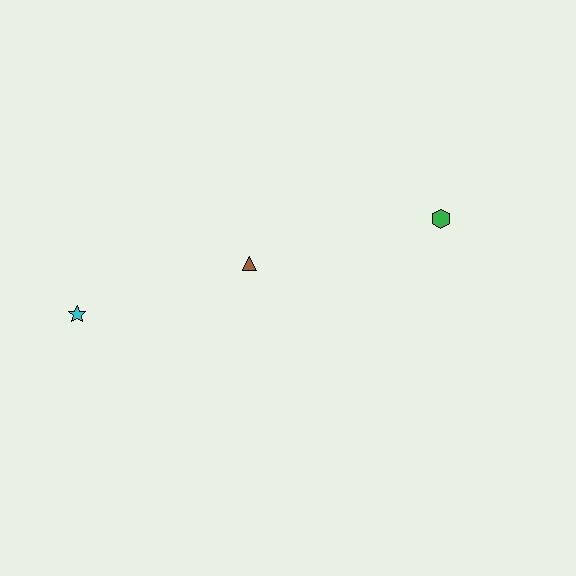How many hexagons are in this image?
There is 1 hexagon.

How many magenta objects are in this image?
There are no magenta objects.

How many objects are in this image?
There are 3 objects.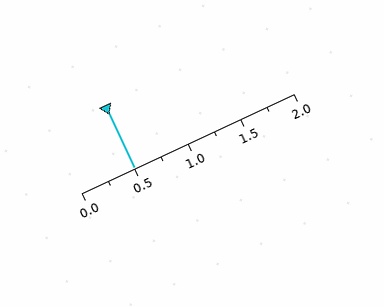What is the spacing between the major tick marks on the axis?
The major ticks are spaced 0.5 apart.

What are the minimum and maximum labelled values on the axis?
The axis runs from 0.0 to 2.0.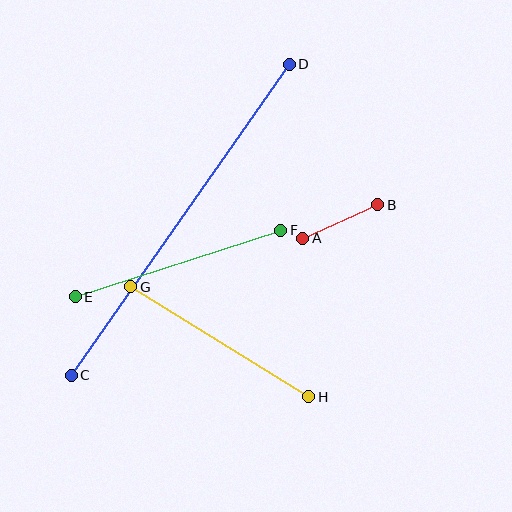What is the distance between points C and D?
The distance is approximately 380 pixels.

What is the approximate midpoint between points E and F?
The midpoint is at approximately (178, 263) pixels.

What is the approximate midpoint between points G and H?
The midpoint is at approximately (220, 342) pixels.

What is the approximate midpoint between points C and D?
The midpoint is at approximately (180, 220) pixels.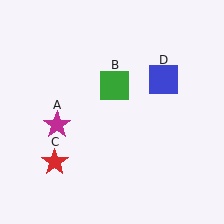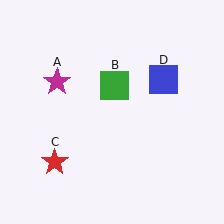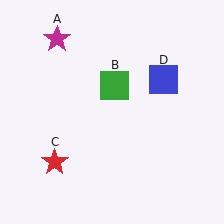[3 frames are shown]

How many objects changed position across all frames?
1 object changed position: magenta star (object A).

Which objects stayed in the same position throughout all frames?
Green square (object B) and red star (object C) and blue square (object D) remained stationary.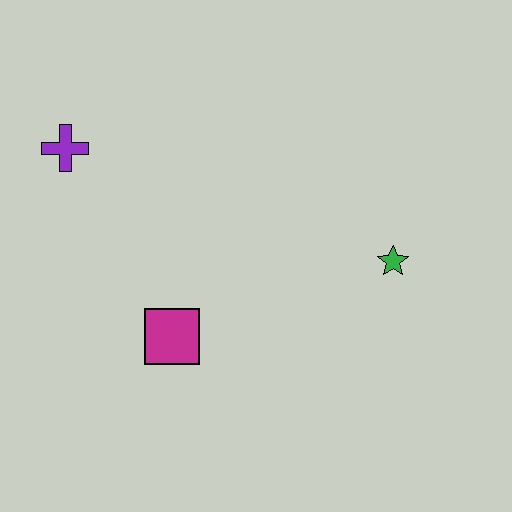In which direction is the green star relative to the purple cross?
The green star is to the right of the purple cross.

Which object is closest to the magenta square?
The purple cross is closest to the magenta square.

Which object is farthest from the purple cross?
The green star is farthest from the purple cross.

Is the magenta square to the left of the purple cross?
No